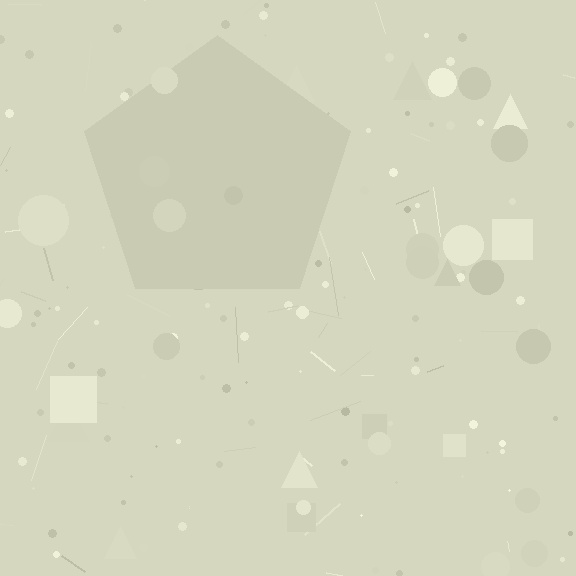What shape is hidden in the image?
A pentagon is hidden in the image.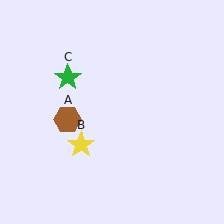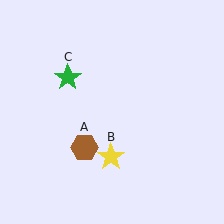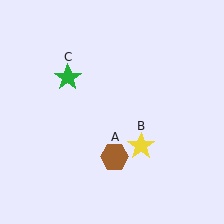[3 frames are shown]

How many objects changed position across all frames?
2 objects changed position: brown hexagon (object A), yellow star (object B).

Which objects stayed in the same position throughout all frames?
Green star (object C) remained stationary.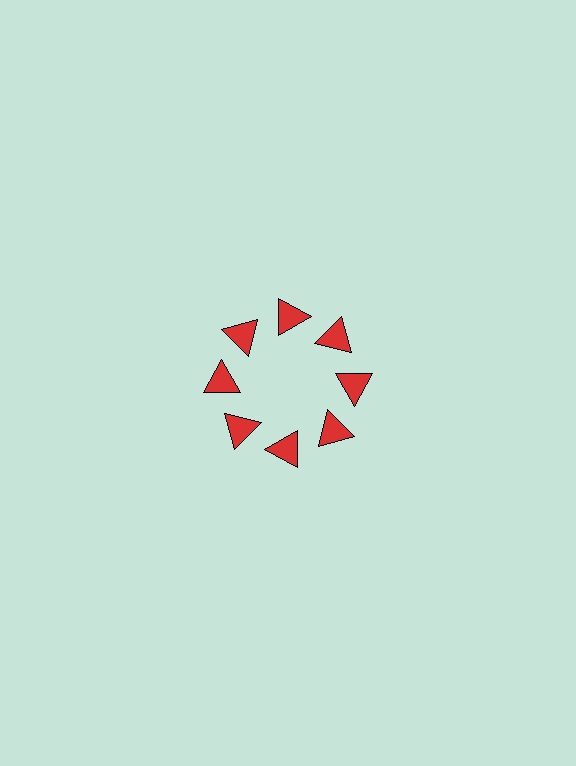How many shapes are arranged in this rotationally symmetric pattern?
There are 8 shapes, arranged in 8 groups of 1.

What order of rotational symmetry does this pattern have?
This pattern has 8-fold rotational symmetry.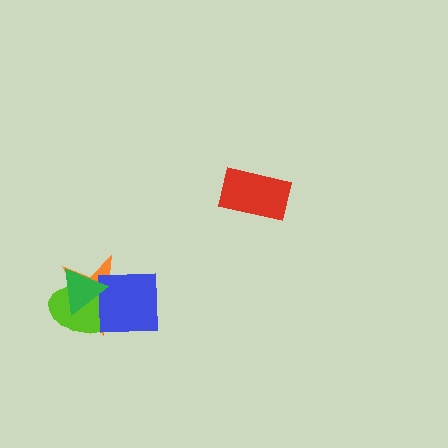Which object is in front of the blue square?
The green triangle is in front of the blue square.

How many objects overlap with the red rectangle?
0 objects overlap with the red rectangle.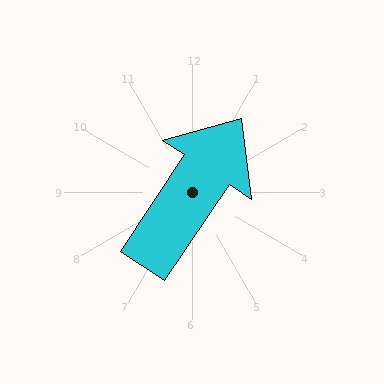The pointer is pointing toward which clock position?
Roughly 1 o'clock.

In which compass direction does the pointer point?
Northeast.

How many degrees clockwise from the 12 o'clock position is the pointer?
Approximately 34 degrees.